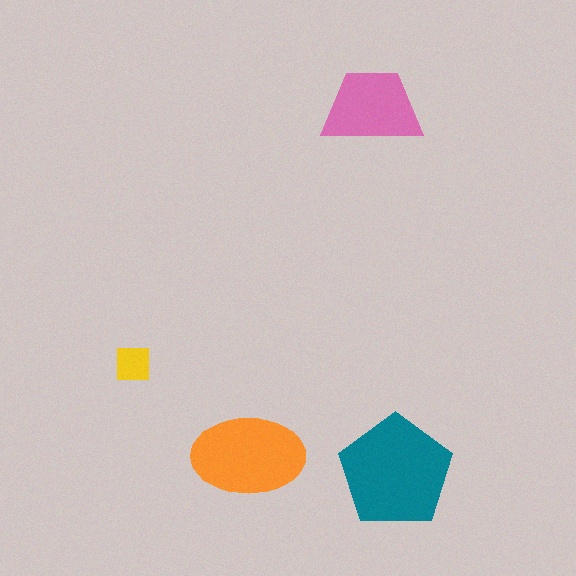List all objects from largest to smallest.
The teal pentagon, the orange ellipse, the pink trapezoid, the yellow square.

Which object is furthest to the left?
The yellow square is leftmost.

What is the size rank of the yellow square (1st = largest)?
4th.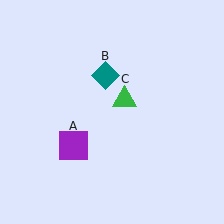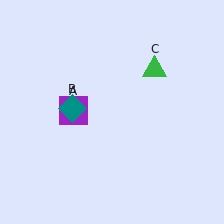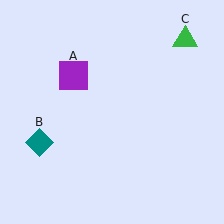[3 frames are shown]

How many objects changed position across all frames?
3 objects changed position: purple square (object A), teal diamond (object B), green triangle (object C).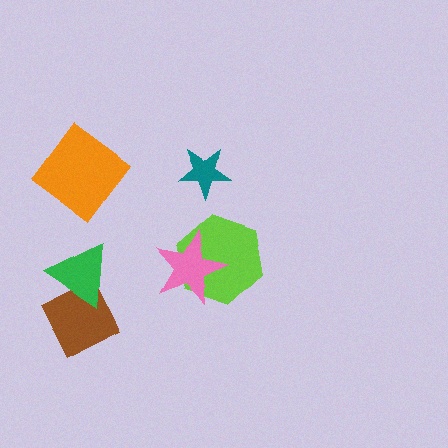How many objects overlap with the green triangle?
1 object overlaps with the green triangle.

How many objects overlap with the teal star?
0 objects overlap with the teal star.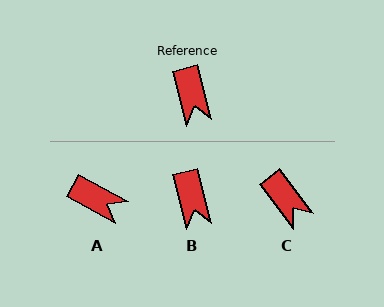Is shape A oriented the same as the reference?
No, it is off by about 47 degrees.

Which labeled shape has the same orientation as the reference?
B.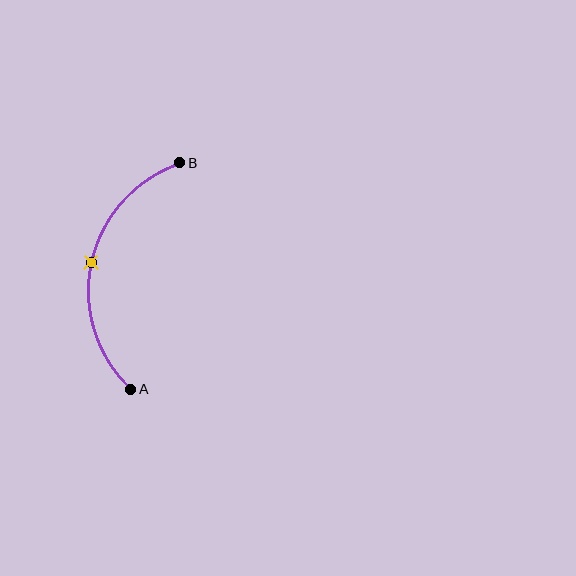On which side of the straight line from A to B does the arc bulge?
The arc bulges to the left of the straight line connecting A and B.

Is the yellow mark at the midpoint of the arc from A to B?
Yes. The yellow mark lies on the arc at equal arc-length from both A and B — it is the arc midpoint.